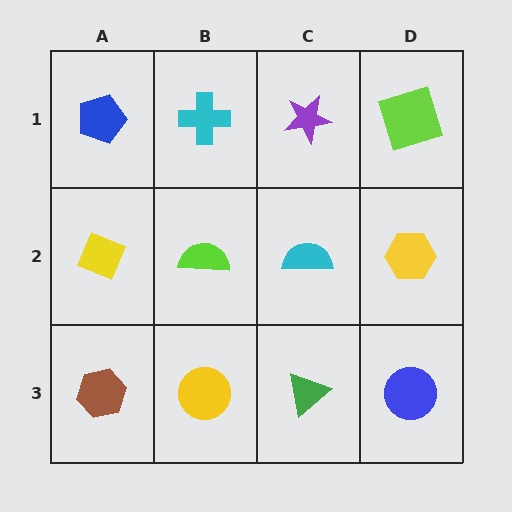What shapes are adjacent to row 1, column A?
A yellow diamond (row 2, column A), a cyan cross (row 1, column B).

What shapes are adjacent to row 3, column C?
A cyan semicircle (row 2, column C), a yellow circle (row 3, column B), a blue circle (row 3, column D).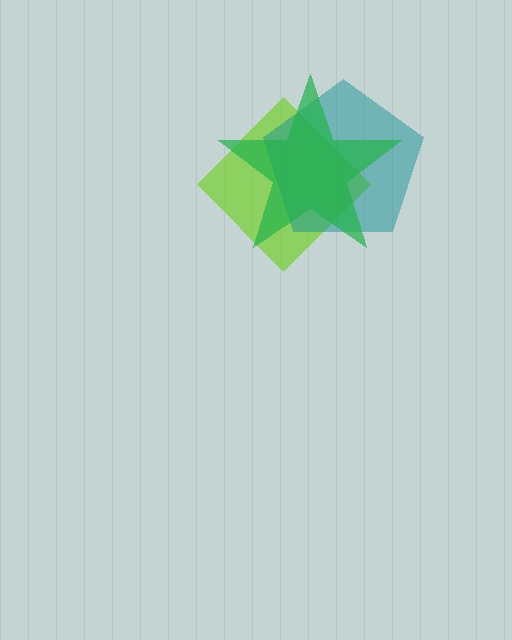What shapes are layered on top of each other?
The layered shapes are: a lime diamond, a teal pentagon, a green star.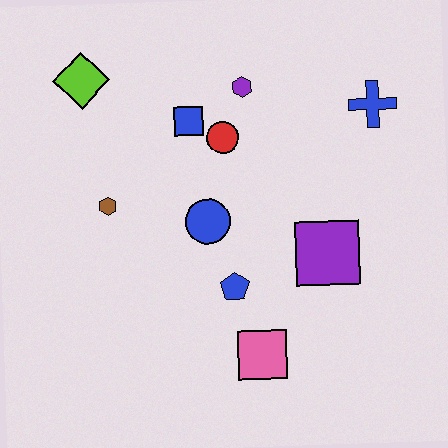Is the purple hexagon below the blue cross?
No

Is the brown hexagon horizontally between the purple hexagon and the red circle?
No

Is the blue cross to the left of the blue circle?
No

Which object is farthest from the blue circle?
The blue cross is farthest from the blue circle.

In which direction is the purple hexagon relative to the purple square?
The purple hexagon is above the purple square.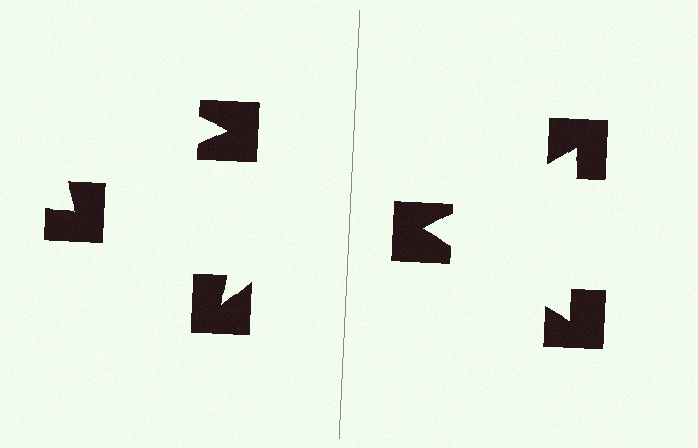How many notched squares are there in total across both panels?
6 — 3 on each side.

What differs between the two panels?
The notched squares are positioned identically on both sides; only the wedge orientations differ. On the right they align to a triangle; on the left they are misaligned.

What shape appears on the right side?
An illusory triangle.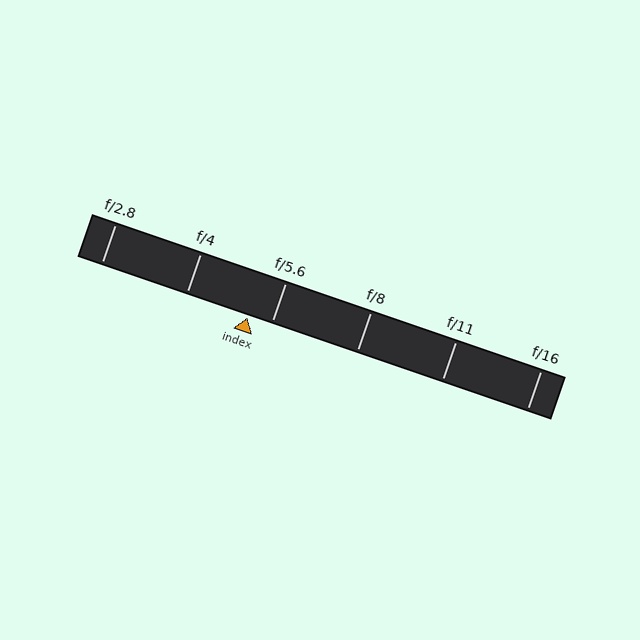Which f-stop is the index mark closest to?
The index mark is closest to f/5.6.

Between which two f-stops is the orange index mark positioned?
The index mark is between f/4 and f/5.6.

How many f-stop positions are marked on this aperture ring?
There are 6 f-stop positions marked.